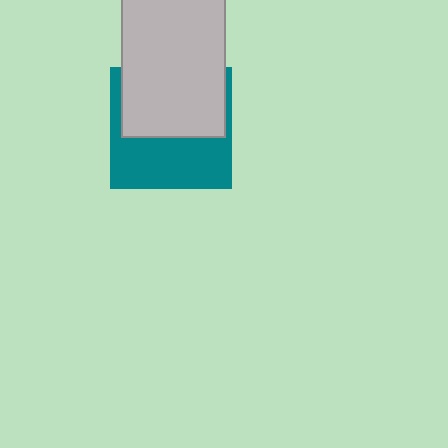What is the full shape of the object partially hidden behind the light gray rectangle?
The partially hidden object is a teal square.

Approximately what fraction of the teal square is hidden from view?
Roughly 49% of the teal square is hidden behind the light gray rectangle.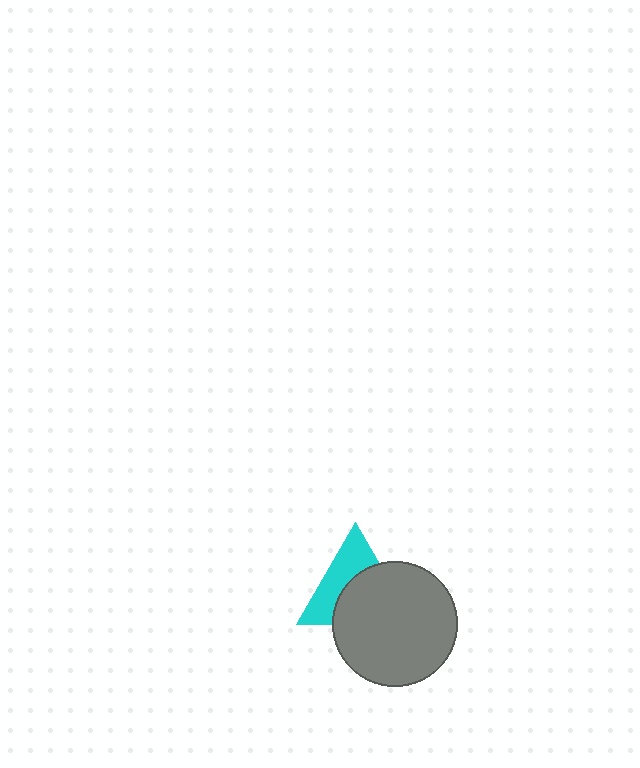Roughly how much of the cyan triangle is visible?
About half of it is visible (roughly 46%).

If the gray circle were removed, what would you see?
You would see the complete cyan triangle.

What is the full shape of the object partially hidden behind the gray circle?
The partially hidden object is a cyan triangle.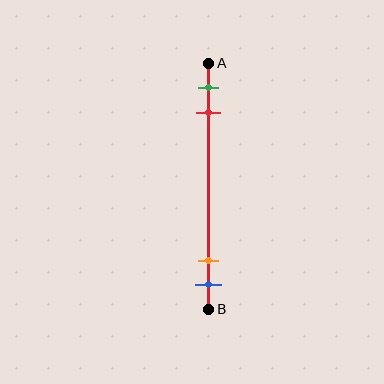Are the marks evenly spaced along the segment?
No, the marks are not evenly spaced.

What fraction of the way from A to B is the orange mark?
The orange mark is approximately 80% (0.8) of the way from A to B.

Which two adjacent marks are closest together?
The orange and blue marks are the closest adjacent pair.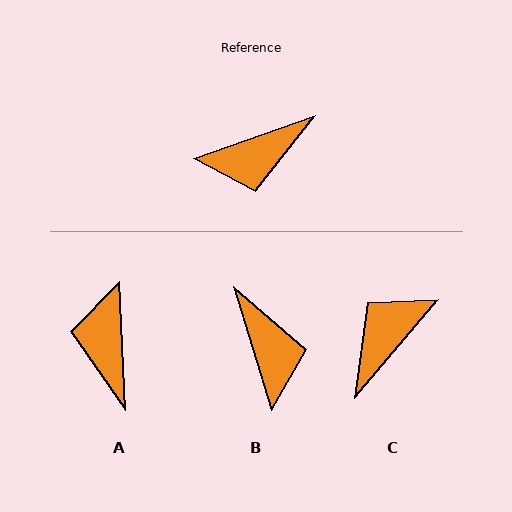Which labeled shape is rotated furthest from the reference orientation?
C, about 150 degrees away.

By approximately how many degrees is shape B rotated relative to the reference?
Approximately 88 degrees counter-clockwise.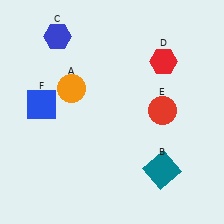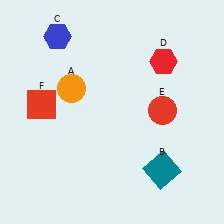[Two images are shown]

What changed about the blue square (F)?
In Image 1, F is blue. In Image 2, it changed to red.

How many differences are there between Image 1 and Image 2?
There is 1 difference between the two images.